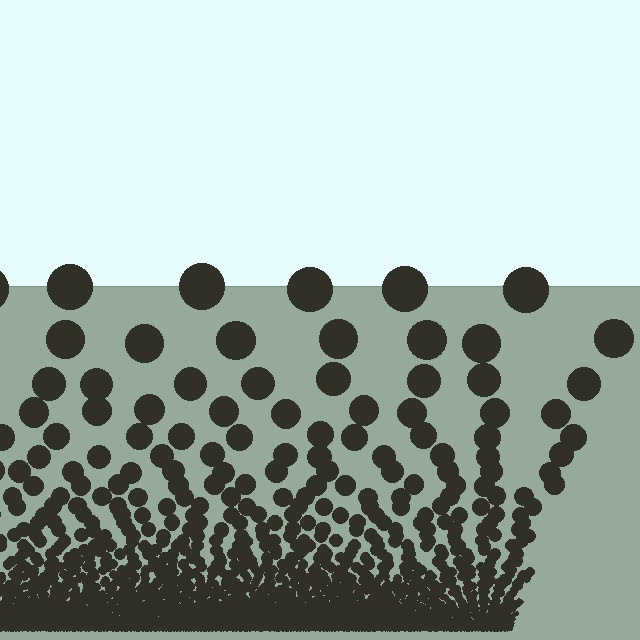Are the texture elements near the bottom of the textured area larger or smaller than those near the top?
Smaller. The gradient is inverted — elements near the bottom are smaller and denser.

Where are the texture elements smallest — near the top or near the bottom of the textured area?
Near the bottom.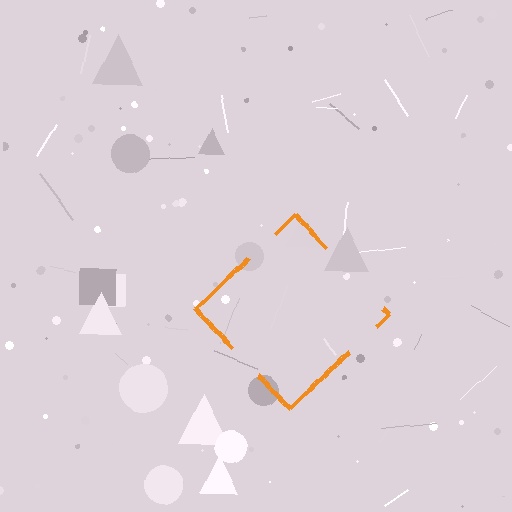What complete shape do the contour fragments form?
The contour fragments form a diamond.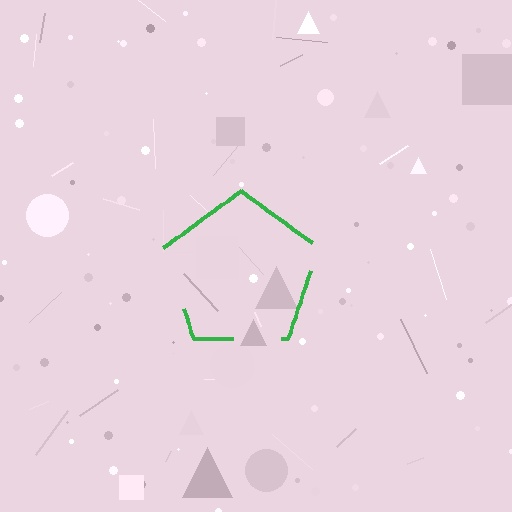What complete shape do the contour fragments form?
The contour fragments form a pentagon.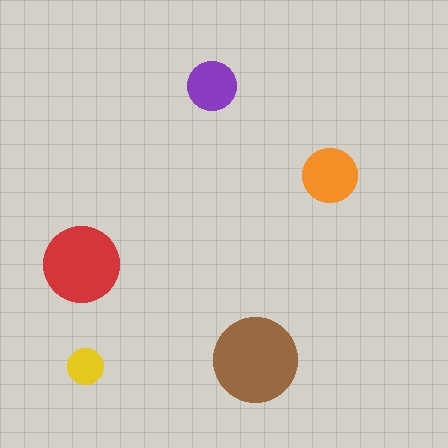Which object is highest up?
The purple circle is topmost.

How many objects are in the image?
There are 5 objects in the image.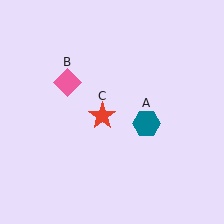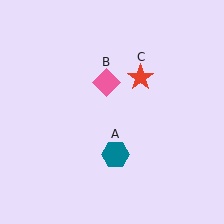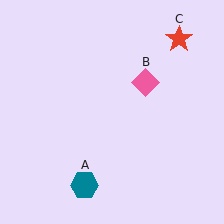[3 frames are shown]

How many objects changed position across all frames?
3 objects changed position: teal hexagon (object A), pink diamond (object B), red star (object C).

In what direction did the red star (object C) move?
The red star (object C) moved up and to the right.